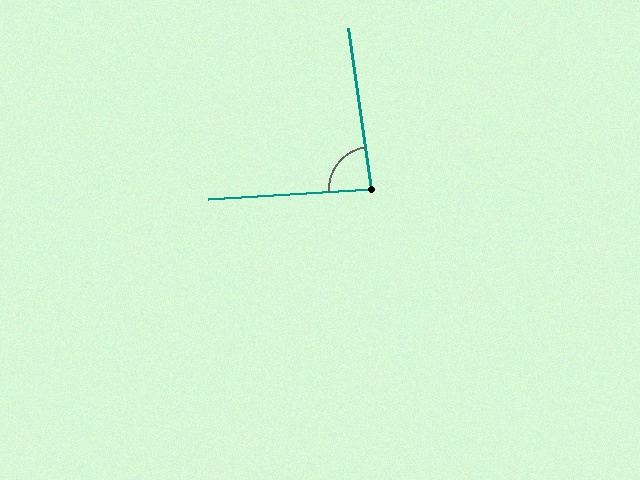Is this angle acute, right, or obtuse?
It is approximately a right angle.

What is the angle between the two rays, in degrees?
Approximately 85 degrees.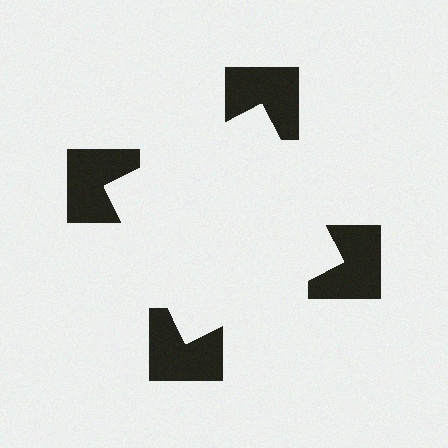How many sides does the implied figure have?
4 sides.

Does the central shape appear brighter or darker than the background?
It typically appears slightly brighter than the background, even though no actual brightness change is drawn.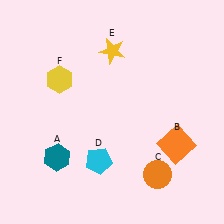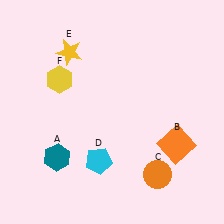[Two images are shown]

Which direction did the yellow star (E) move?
The yellow star (E) moved left.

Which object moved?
The yellow star (E) moved left.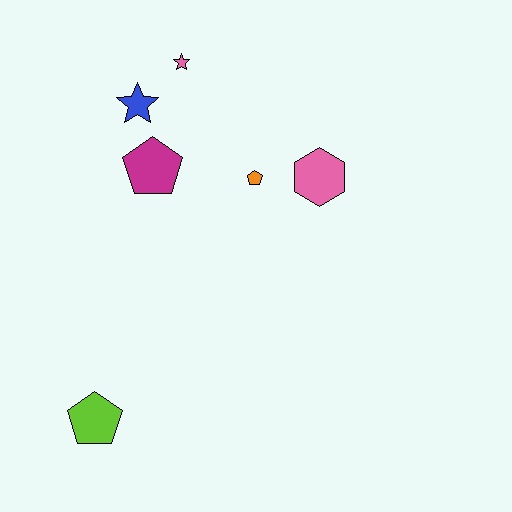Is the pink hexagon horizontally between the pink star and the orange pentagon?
No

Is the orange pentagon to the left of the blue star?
No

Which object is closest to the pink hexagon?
The orange pentagon is closest to the pink hexagon.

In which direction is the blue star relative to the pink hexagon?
The blue star is to the left of the pink hexagon.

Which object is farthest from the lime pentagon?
The pink star is farthest from the lime pentagon.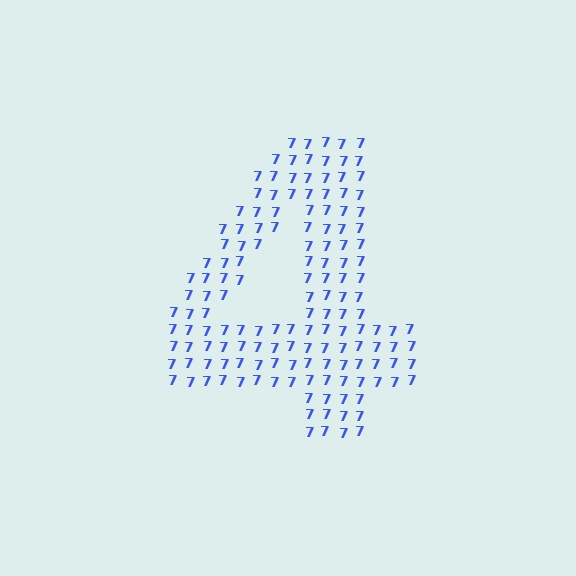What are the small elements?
The small elements are digit 7's.